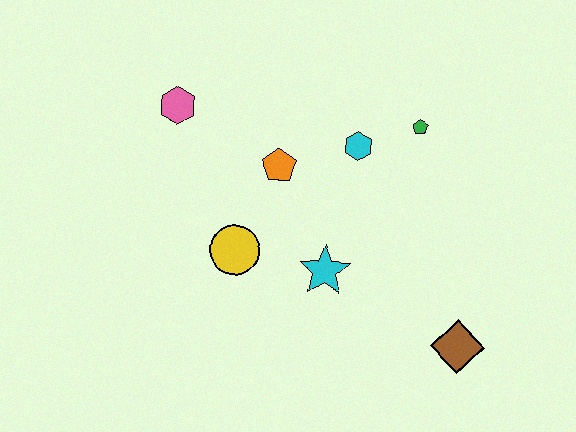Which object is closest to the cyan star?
The yellow circle is closest to the cyan star.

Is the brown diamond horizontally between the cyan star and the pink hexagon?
No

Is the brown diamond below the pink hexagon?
Yes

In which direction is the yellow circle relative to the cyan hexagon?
The yellow circle is to the left of the cyan hexagon.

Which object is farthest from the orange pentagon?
The brown diamond is farthest from the orange pentagon.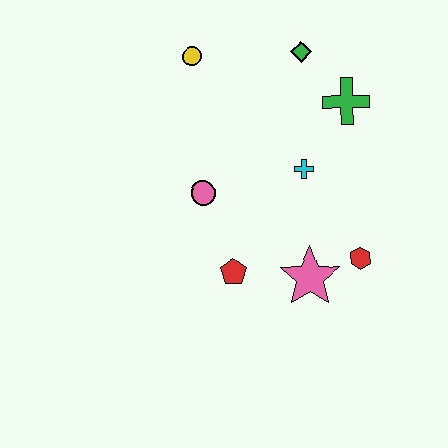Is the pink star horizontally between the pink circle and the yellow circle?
No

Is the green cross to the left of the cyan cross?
No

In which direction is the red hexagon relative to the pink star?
The red hexagon is to the right of the pink star.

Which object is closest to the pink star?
The red hexagon is closest to the pink star.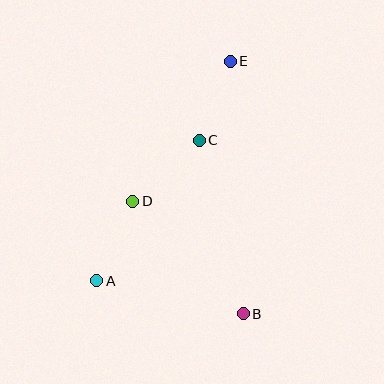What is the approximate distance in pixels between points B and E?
The distance between B and E is approximately 253 pixels.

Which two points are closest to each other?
Points C and E are closest to each other.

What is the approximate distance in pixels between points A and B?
The distance between A and B is approximately 150 pixels.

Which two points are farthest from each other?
Points A and E are farthest from each other.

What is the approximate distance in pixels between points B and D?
The distance between B and D is approximately 158 pixels.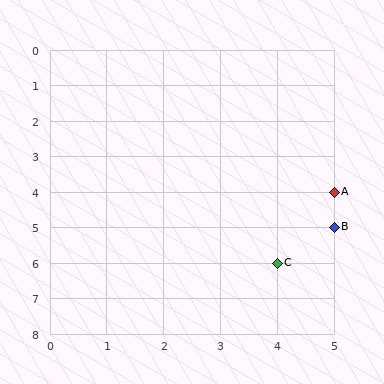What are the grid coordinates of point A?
Point A is at grid coordinates (5, 4).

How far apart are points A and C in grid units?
Points A and C are 1 column and 2 rows apart (about 2.2 grid units diagonally).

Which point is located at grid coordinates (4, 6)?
Point C is at (4, 6).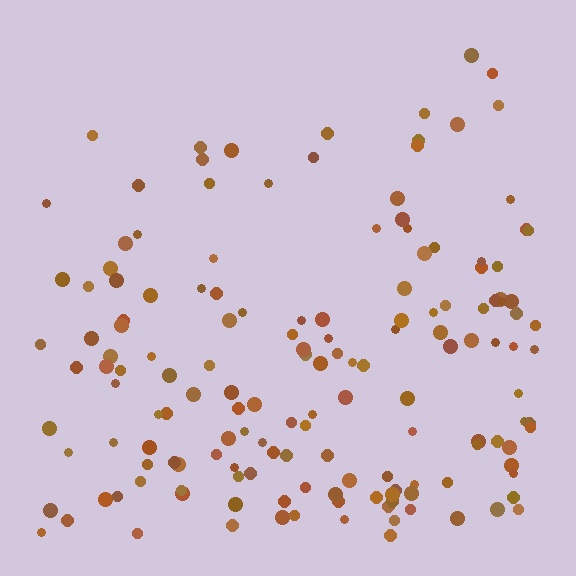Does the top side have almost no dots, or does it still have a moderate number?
Still a moderate number, just noticeably fewer than the bottom.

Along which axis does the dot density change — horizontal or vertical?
Vertical.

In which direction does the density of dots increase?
From top to bottom, with the bottom side densest.